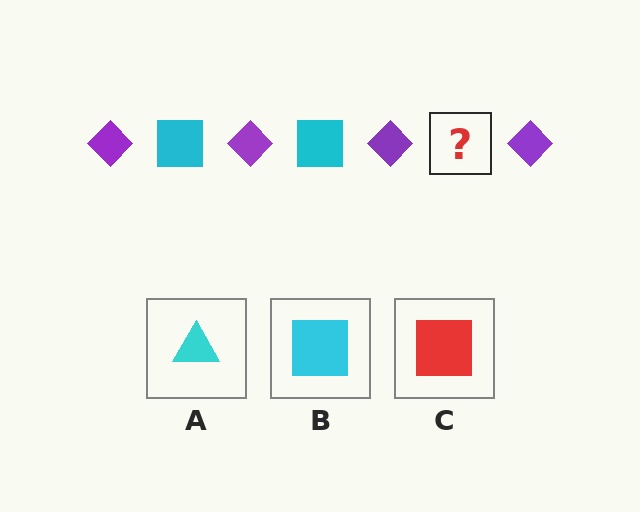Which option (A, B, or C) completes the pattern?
B.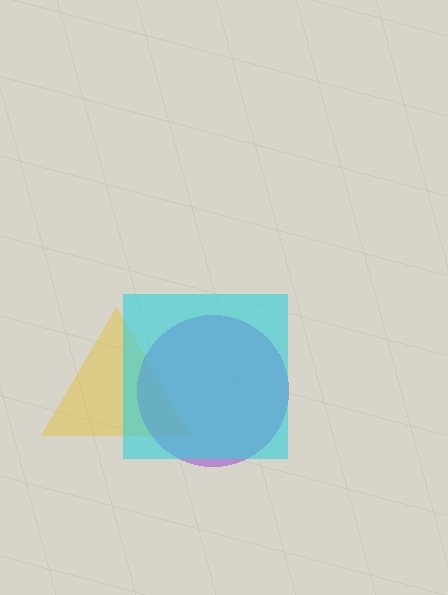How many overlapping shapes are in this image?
There are 3 overlapping shapes in the image.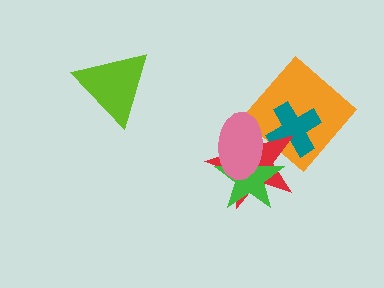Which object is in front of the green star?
The pink ellipse is in front of the green star.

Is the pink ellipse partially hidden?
No, no other shape covers it.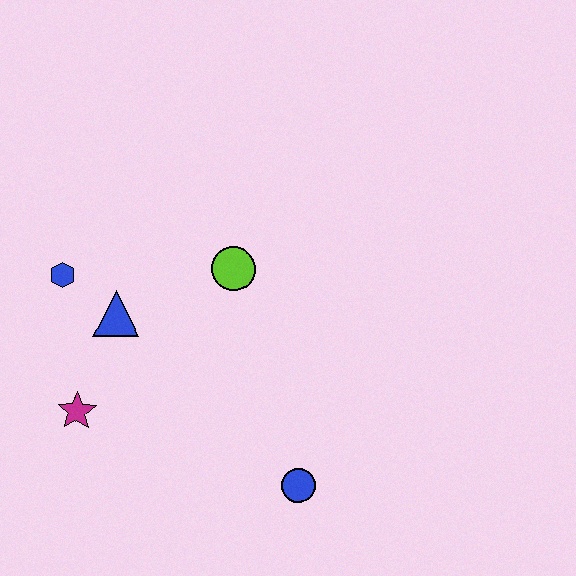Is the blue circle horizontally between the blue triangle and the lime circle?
No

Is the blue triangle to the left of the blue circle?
Yes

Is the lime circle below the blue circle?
No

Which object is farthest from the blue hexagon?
The blue circle is farthest from the blue hexagon.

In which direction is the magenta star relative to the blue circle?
The magenta star is to the left of the blue circle.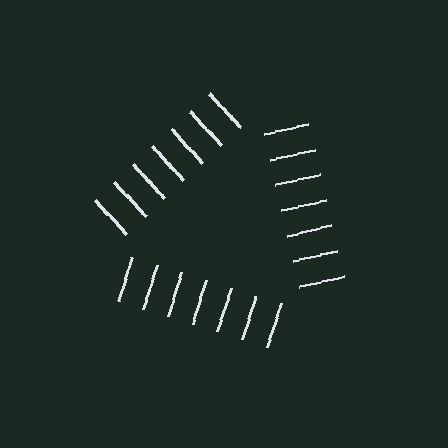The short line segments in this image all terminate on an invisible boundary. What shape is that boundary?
An illusory triangle — the line segments terminate on its edges but no continuous stroke is drawn.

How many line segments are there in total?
21 — 7 along each of the 3 edges.